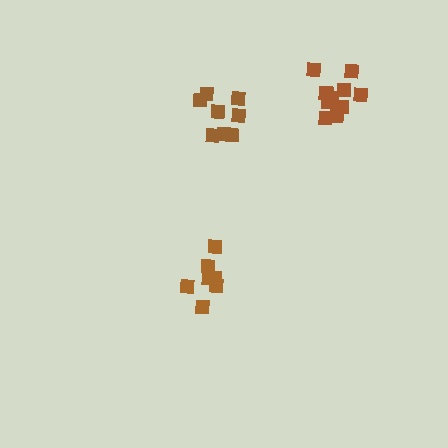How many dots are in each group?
Group 1: 10 dots, Group 2: 8 dots, Group 3: 7 dots (25 total).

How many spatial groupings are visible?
There are 3 spatial groupings.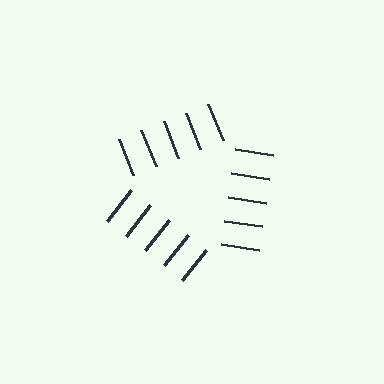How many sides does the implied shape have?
3 sides — the line-ends trace a triangle.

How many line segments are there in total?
15 — 5 along each of the 3 edges.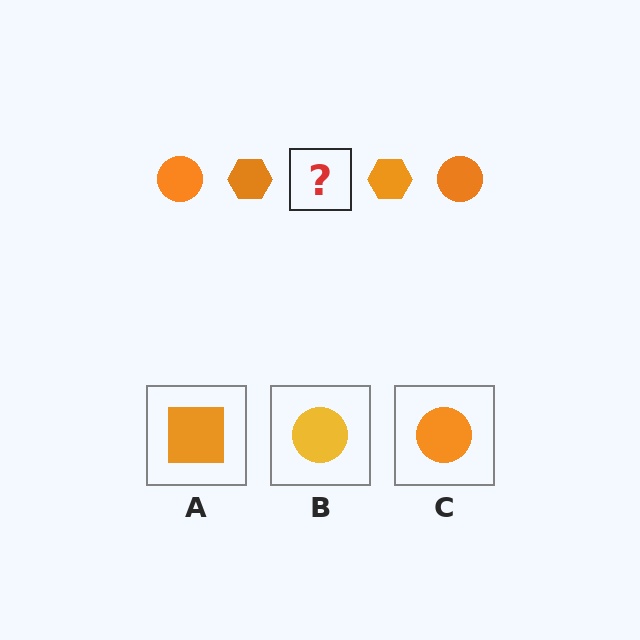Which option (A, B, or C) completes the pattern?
C.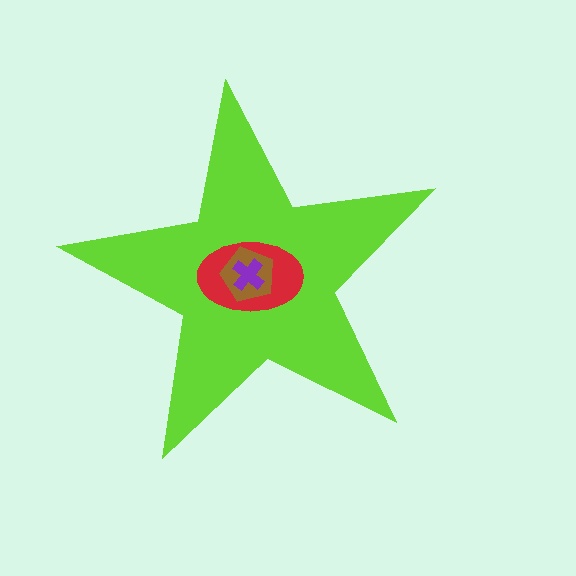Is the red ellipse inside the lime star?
Yes.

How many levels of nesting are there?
4.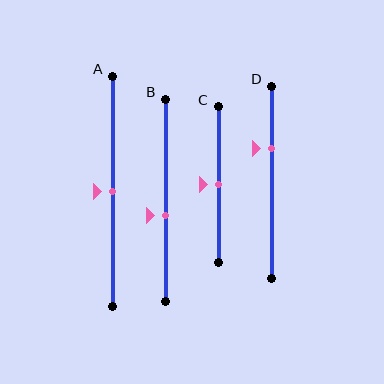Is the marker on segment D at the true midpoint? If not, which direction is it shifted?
No, the marker on segment D is shifted upward by about 18% of the segment length.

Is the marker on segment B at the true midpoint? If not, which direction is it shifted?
No, the marker on segment B is shifted downward by about 7% of the segment length.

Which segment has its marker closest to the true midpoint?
Segment A has its marker closest to the true midpoint.